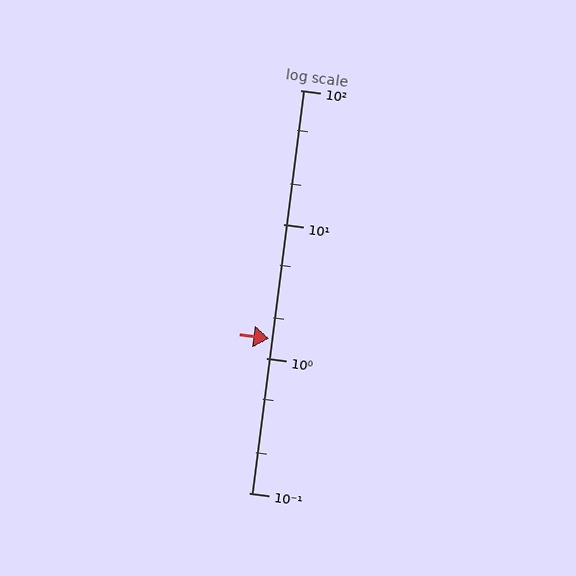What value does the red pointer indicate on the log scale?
The pointer indicates approximately 1.4.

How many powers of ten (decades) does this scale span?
The scale spans 3 decades, from 0.1 to 100.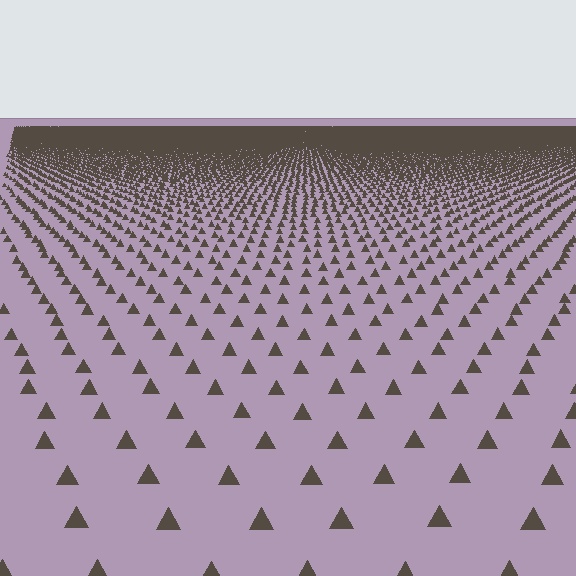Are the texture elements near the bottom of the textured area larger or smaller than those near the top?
Larger. Near the bottom, elements are closer to the viewer and appear at a bigger on-screen size.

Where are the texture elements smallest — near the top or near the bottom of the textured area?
Near the top.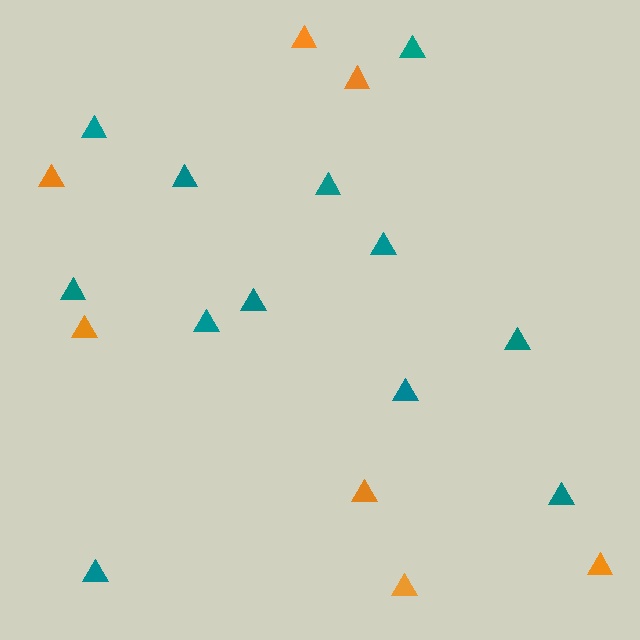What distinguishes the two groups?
There are 2 groups: one group of teal triangles (12) and one group of orange triangles (7).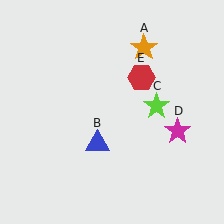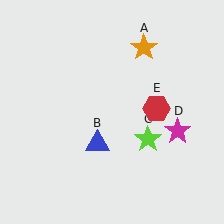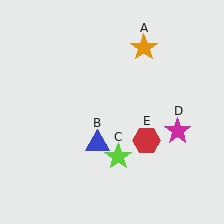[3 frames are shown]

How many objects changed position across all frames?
2 objects changed position: lime star (object C), red hexagon (object E).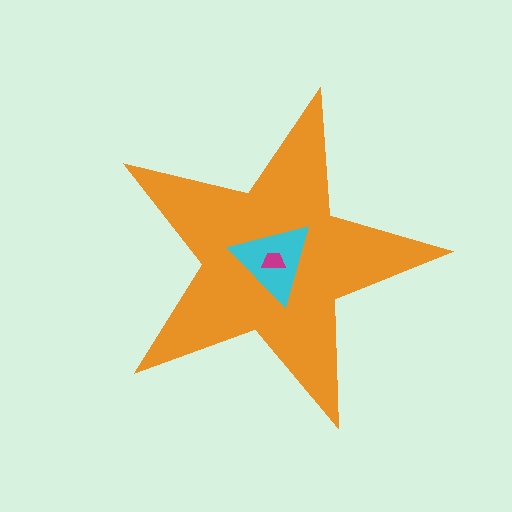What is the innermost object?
The magenta trapezoid.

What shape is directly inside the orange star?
The cyan triangle.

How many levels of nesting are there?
3.